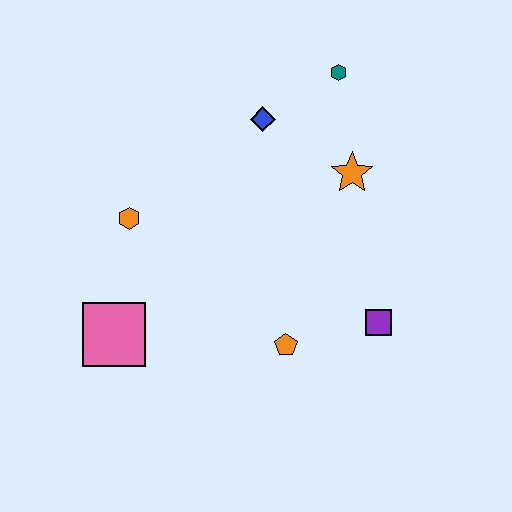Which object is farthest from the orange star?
The pink square is farthest from the orange star.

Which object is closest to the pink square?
The orange hexagon is closest to the pink square.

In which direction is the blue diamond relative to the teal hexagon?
The blue diamond is to the left of the teal hexagon.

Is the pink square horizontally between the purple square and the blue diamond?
No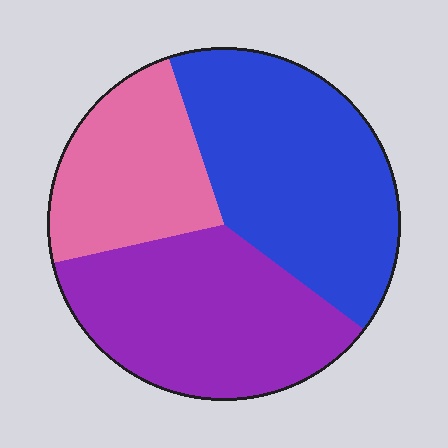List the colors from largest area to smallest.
From largest to smallest: blue, purple, pink.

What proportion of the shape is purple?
Purple takes up between a quarter and a half of the shape.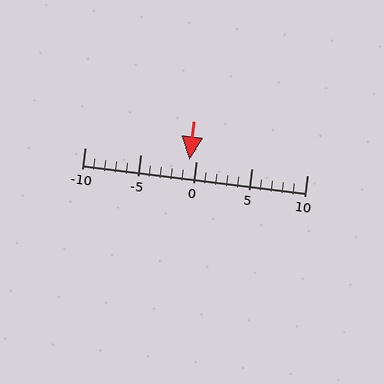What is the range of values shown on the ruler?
The ruler shows values from -10 to 10.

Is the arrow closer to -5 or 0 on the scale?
The arrow is closer to 0.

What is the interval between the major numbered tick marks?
The major tick marks are spaced 5 units apart.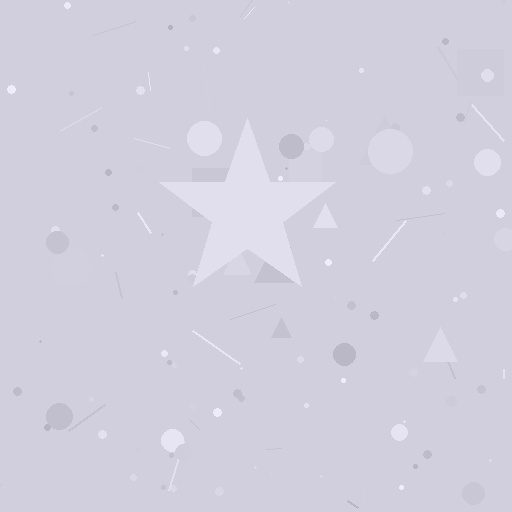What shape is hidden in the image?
A star is hidden in the image.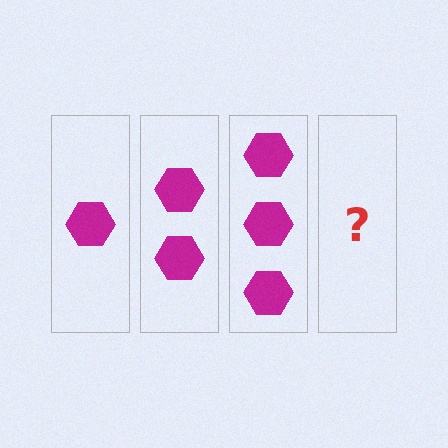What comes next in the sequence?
The next element should be 4 hexagons.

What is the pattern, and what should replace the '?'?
The pattern is that each step adds one more hexagon. The '?' should be 4 hexagons.